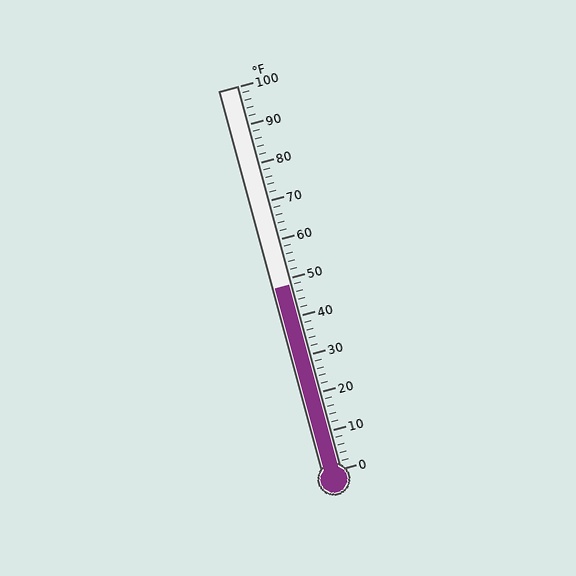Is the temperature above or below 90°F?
The temperature is below 90°F.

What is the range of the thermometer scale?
The thermometer scale ranges from 0°F to 100°F.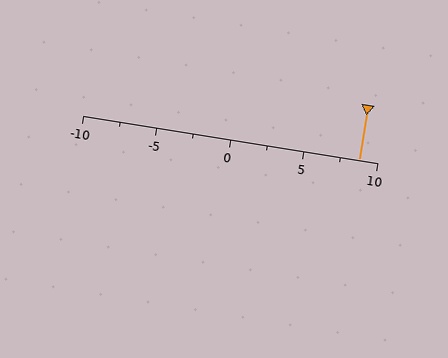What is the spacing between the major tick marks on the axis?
The major ticks are spaced 5 apart.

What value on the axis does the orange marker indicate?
The marker indicates approximately 8.8.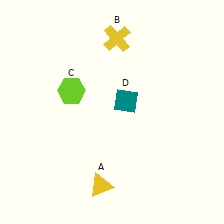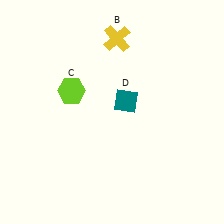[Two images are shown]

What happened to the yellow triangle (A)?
The yellow triangle (A) was removed in Image 2. It was in the bottom-left area of Image 1.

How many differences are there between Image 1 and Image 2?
There is 1 difference between the two images.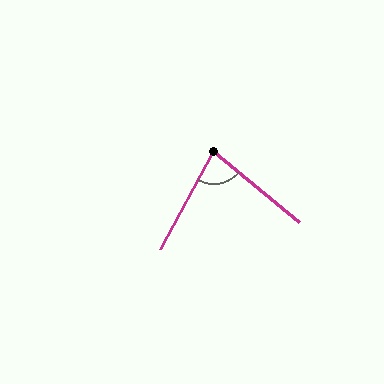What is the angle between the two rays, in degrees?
Approximately 79 degrees.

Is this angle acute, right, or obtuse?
It is acute.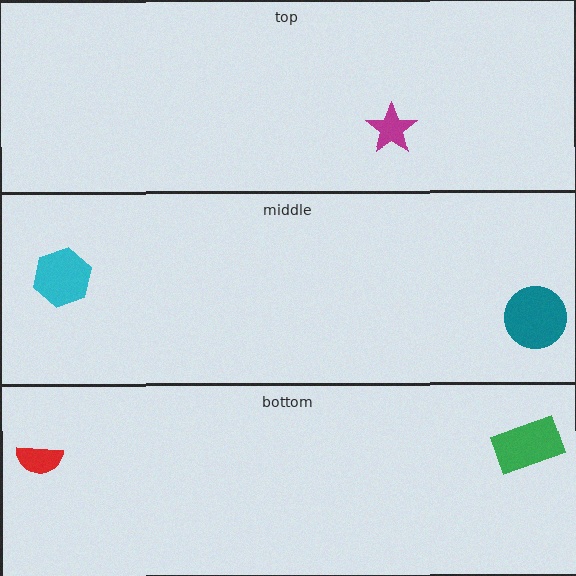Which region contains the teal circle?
The middle region.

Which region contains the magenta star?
The top region.